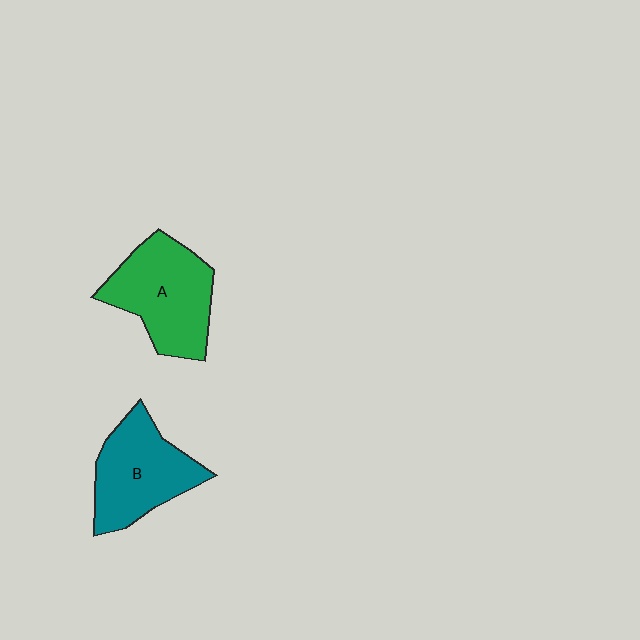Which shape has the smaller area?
Shape B (teal).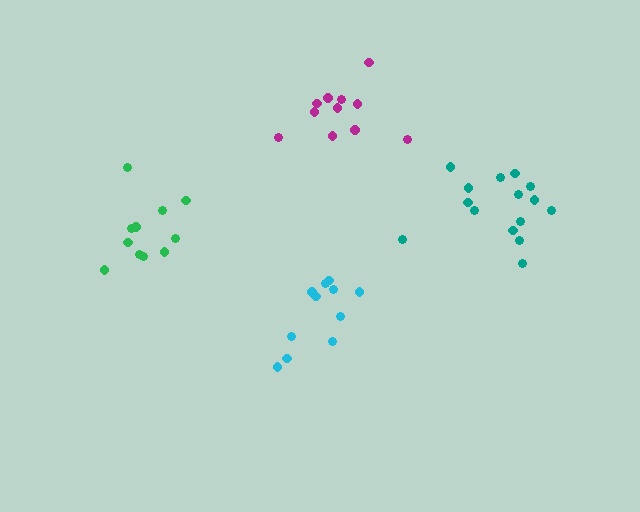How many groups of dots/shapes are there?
There are 4 groups.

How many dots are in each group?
Group 1: 11 dots, Group 2: 15 dots, Group 3: 11 dots, Group 4: 11 dots (48 total).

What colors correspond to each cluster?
The clusters are colored: cyan, teal, green, magenta.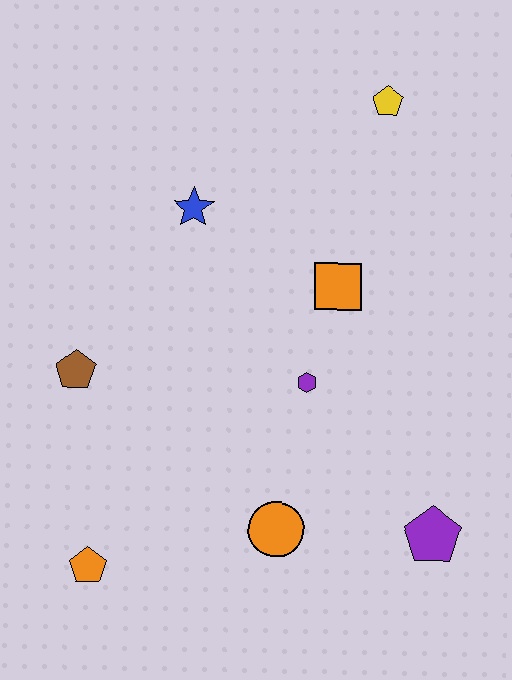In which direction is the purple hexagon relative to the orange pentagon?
The purple hexagon is to the right of the orange pentagon.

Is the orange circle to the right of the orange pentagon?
Yes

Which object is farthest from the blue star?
The purple pentagon is farthest from the blue star.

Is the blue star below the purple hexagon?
No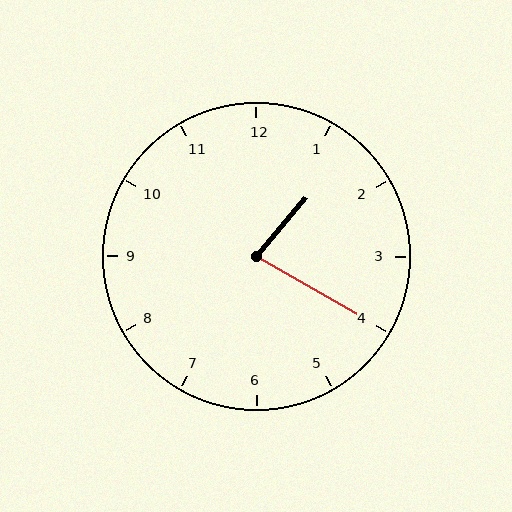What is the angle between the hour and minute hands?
Approximately 80 degrees.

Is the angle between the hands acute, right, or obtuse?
It is acute.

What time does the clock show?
1:20.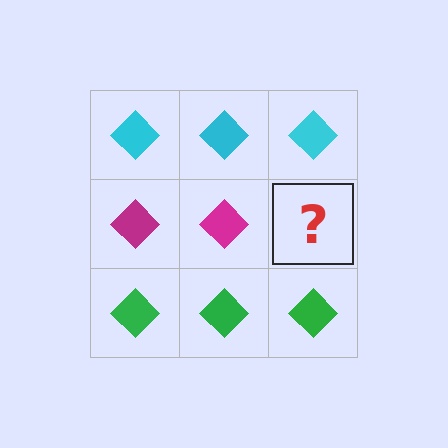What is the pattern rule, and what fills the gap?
The rule is that each row has a consistent color. The gap should be filled with a magenta diamond.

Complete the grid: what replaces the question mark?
The question mark should be replaced with a magenta diamond.